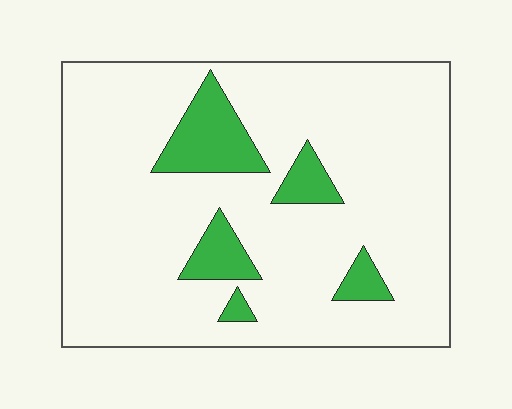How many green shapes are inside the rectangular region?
5.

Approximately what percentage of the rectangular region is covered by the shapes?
Approximately 15%.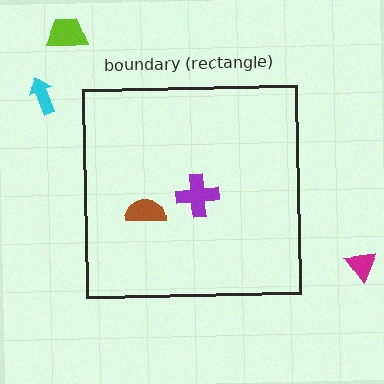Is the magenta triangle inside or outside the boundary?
Outside.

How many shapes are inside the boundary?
2 inside, 3 outside.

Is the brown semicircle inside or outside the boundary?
Inside.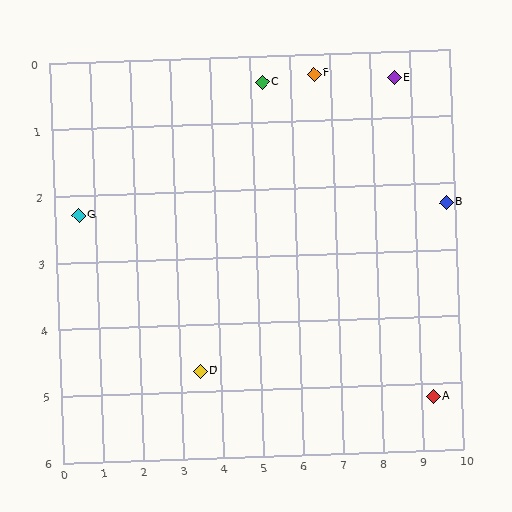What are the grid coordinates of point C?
Point C is at approximately (5.3, 0.4).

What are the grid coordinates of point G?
Point G is at approximately (0.6, 2.3).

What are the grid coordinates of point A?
Point A is at approximately (9.3, 5.2).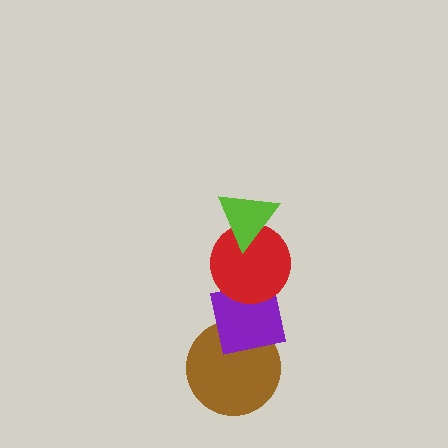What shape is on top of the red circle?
The lime triangle is on top of the red circle.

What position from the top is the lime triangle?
The lime triangle is 1st from the top.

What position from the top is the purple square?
The purple square is 3rd from the top.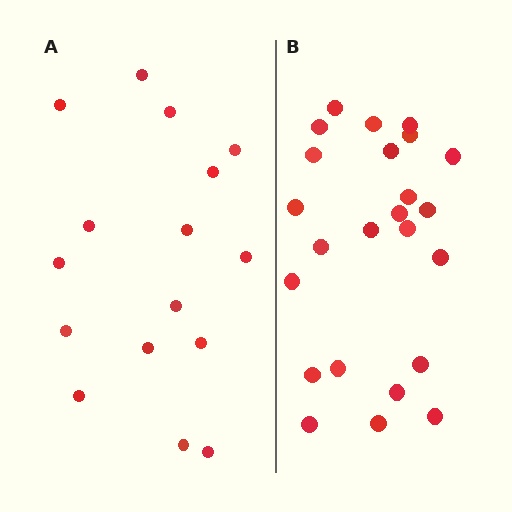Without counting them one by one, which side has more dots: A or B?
Region B (the right region) has more dots.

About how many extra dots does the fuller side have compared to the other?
Region B has roughly 8 or so more dots than region A.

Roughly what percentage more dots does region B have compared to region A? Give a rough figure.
About 50% more.